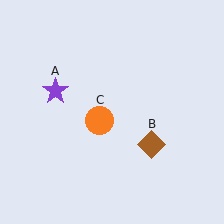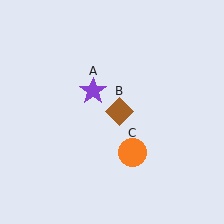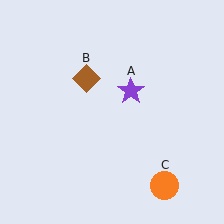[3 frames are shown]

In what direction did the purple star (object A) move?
The purple star (object A) moved right.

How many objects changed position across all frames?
3 objects changed position: purple star (object A), brown diamond (object B), orange circle (object C).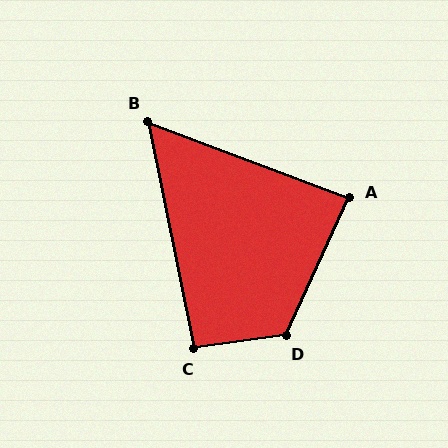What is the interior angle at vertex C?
Approximately 94 degrees (approximately right).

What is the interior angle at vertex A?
Approximately 86 degrees (approximately right).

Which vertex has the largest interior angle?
D, at approximately 122 degrees.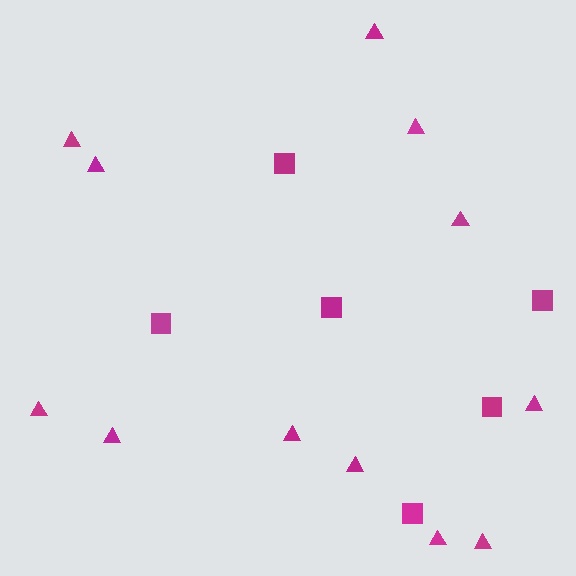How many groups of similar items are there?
There are 2 groups: one group of triangles (12) and one group of squares (6).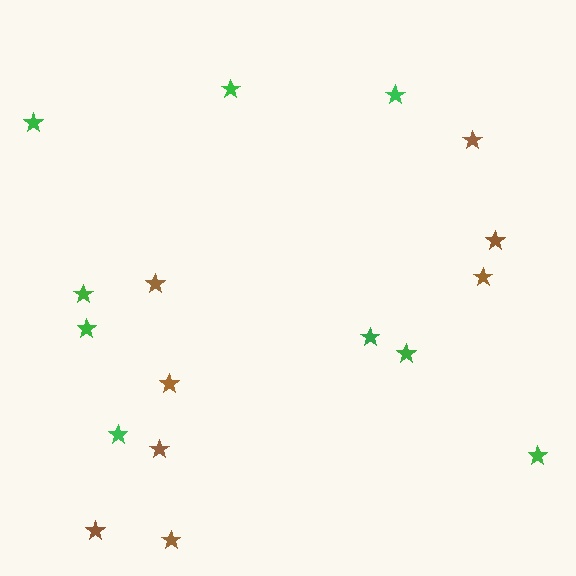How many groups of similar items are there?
There are 2 groups: one group of brown stars (8) and one group of green stars (9).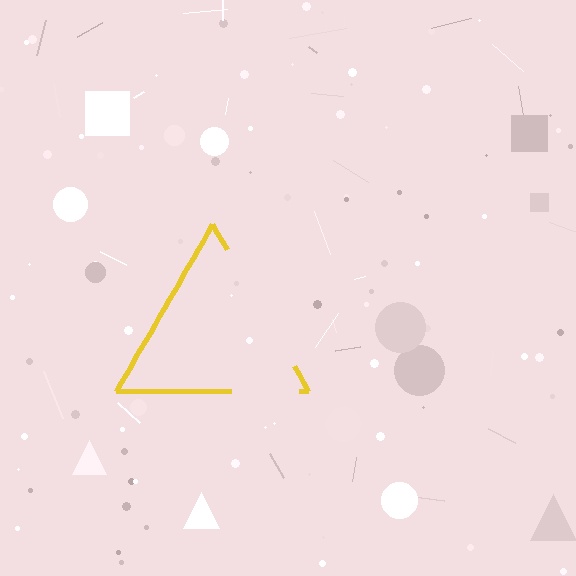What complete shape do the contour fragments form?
The contour fragments form a triangle.